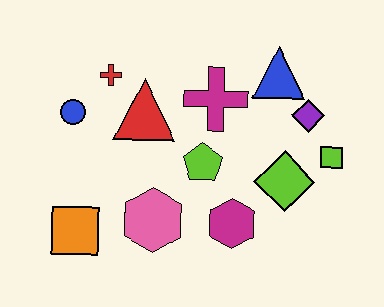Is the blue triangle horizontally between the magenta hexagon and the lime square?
Yes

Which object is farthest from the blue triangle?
The orange square is farthest from the blue triangle.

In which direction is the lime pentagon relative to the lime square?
The lime pentagon is to the left of the lime square.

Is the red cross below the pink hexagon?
No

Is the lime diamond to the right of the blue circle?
Yes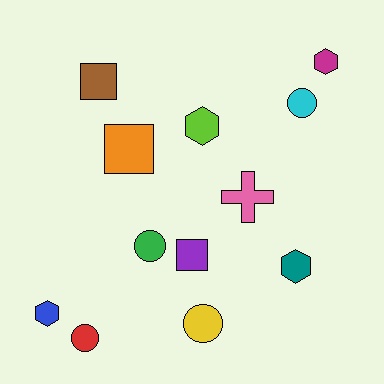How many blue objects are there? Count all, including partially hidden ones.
There is 1 blue object.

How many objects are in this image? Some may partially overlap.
There are 12 objects.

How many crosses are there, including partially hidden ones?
There is 1 cross.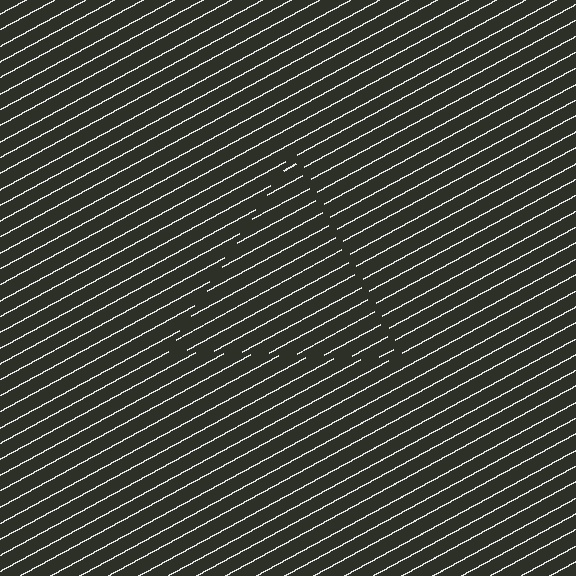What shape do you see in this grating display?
An illusory triangle. The interior of the shape contains the same grating, shifted by half a period — the contour is defined by the phase discontinuity where line-ends from the inner and outer gratings abut.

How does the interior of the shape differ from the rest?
The interior of the shape contains the same grating, shifted by half a period — the contour is defined by the phase discontinuity where line-ends from the inner and outer gratings abut.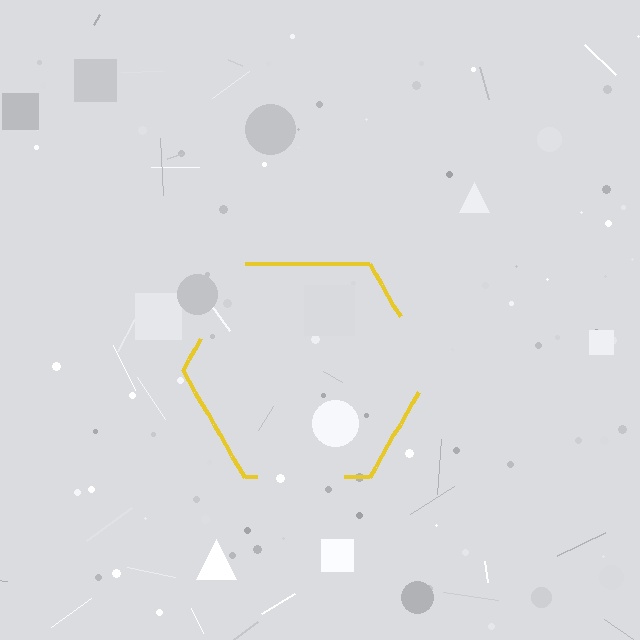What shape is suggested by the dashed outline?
The dashed outline suggests a hexagon.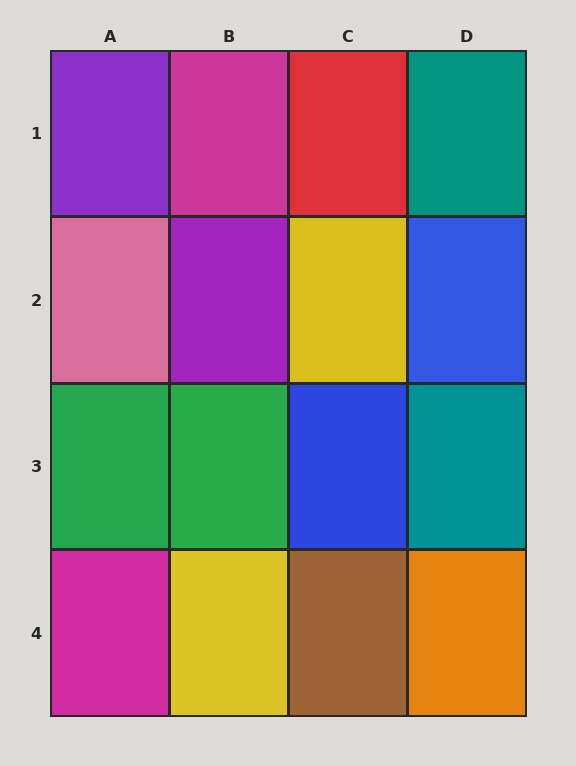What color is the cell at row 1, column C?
Red.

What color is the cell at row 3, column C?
Blue.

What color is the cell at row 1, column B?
Magenta.